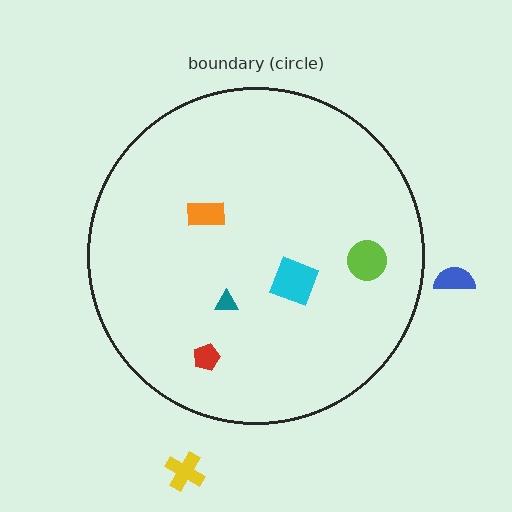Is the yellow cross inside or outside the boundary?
Outside.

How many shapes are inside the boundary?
5 inside, 2 outside.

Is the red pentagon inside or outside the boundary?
Inside.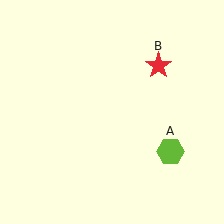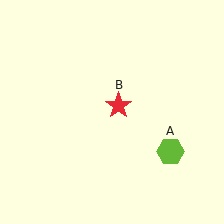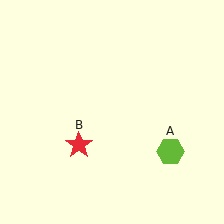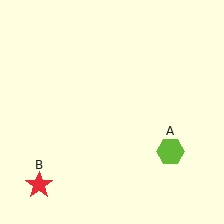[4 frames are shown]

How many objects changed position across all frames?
1 object changed position: red star (object B).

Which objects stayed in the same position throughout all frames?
Lime hexagon (object A) remained stationary.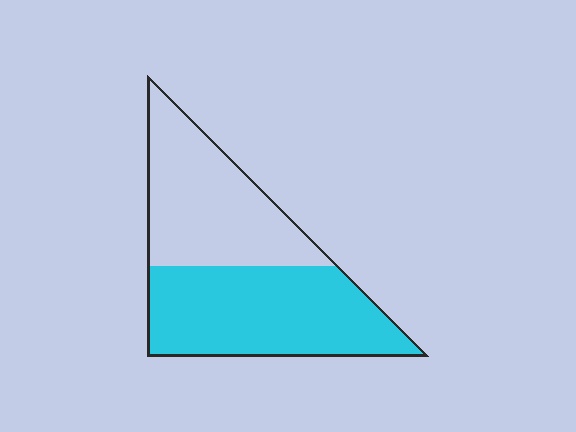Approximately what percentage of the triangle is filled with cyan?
Approximately 55%.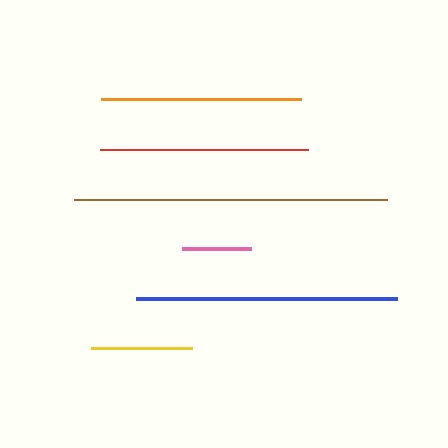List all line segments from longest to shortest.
From longest to shortest: brown, blue, red, orange, yellow, pink.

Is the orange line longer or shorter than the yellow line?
The orange line is longer than the yellow line.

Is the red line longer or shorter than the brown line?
The brown line is longer than the red line.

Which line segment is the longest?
The brown line is the longest at approximately 312 pixels.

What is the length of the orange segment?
The orange segment is approximately 200 pixels long.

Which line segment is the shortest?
The pink line is the shortest at approximately 70 pixels.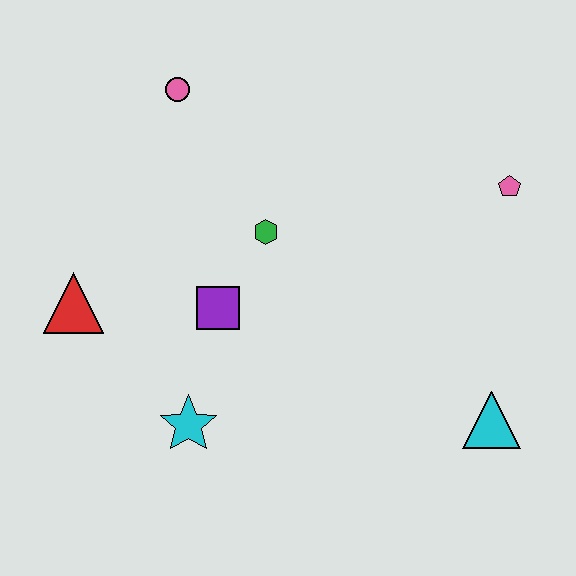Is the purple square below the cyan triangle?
No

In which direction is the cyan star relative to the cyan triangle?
The cyan star is to the left of the cyan triangle.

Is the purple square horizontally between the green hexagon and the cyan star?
Yes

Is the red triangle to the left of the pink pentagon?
Yes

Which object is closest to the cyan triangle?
The pink pentagon is closest to the cyan triangle.